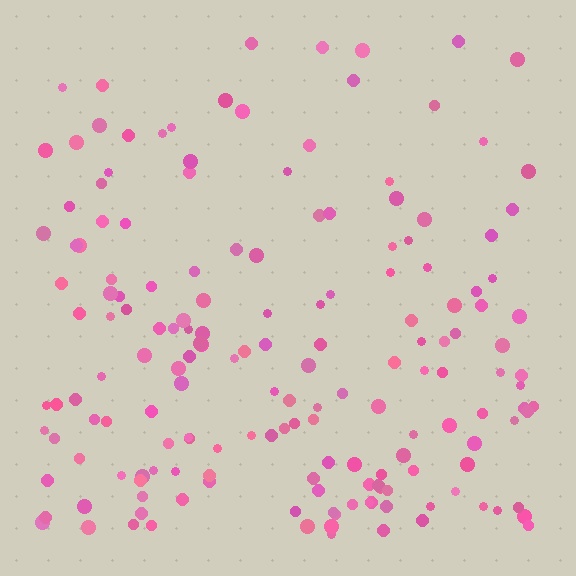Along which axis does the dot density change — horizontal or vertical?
Vertical.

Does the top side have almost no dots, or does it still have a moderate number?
Still a moderate number, just noticeably fewer than the bottom.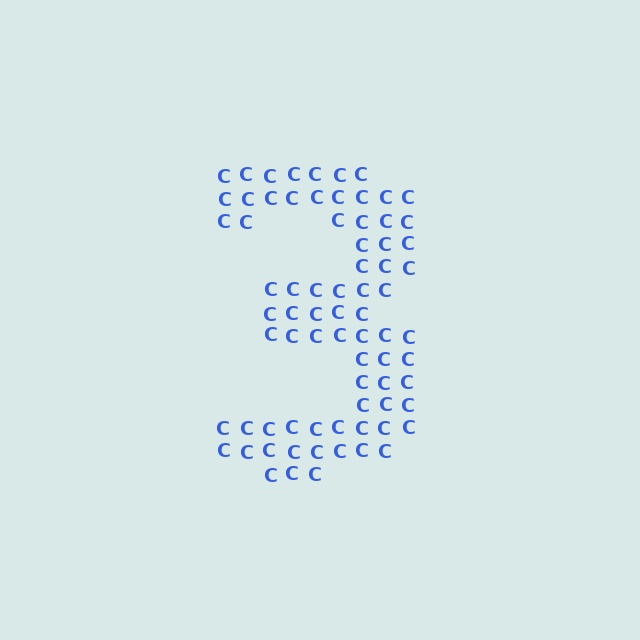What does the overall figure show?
The overall figure shows the digit 3.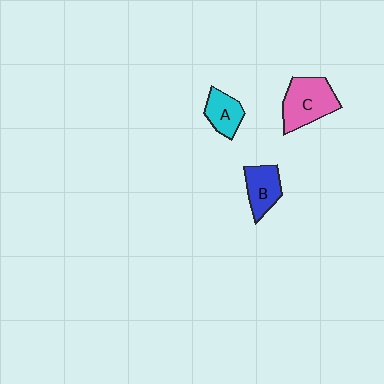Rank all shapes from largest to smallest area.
From largest to smallest: C (pink), B (blue), A (cyan).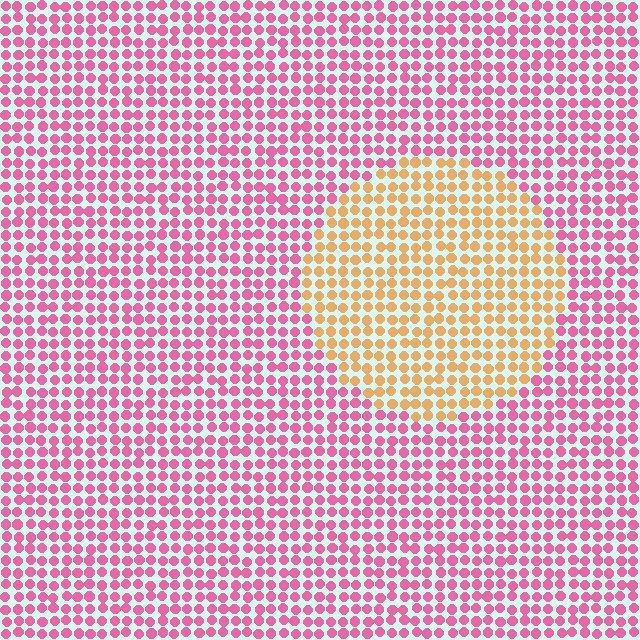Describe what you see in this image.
The image is filled with small pink elements in a uniform arrangement. A circle-shaped region is visible where the elements are tinted to a slightly different hue, forming a subtle color boundary.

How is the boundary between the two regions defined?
The boundary is defined purely by a slight shift in hue (about 62 degrees). Spacing, size, and orientation are identical on both sides.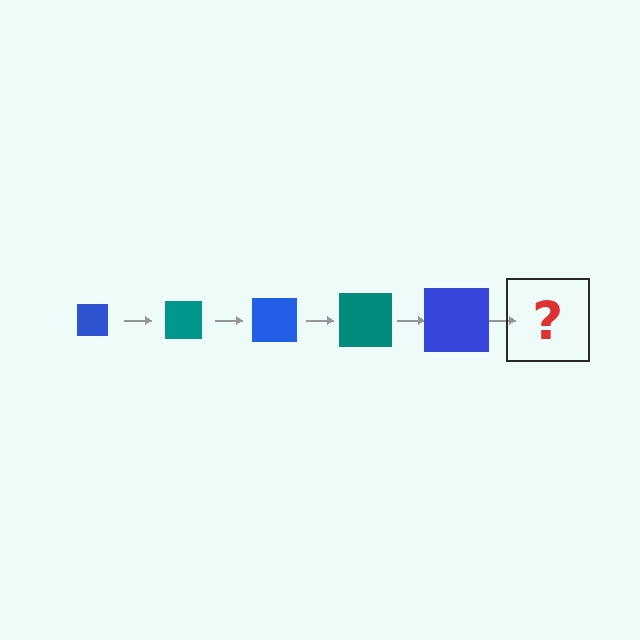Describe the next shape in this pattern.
It should be a teal square, larger than the previous one.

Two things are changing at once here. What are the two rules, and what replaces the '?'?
The two rules are that the square grows larger each step and the color cycles through blue and teal. The '?' should be a teal square, larger than the previous one.